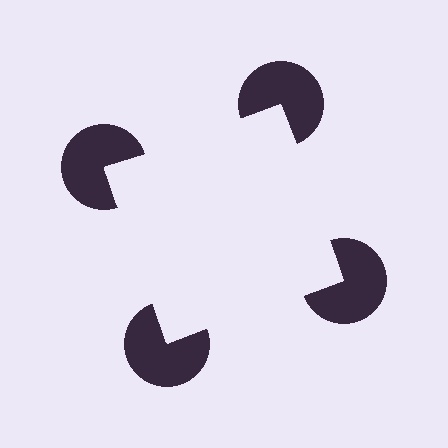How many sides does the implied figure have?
4 sides.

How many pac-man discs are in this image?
There are 4 — one at each vertex of the illusory square.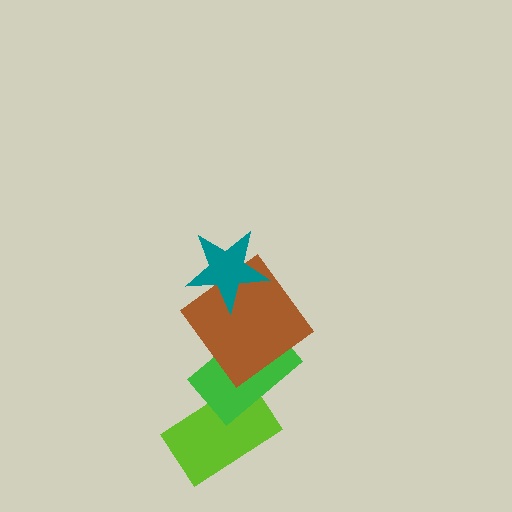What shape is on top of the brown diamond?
The teal star is on top of the brown diamond.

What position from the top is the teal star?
The teal star is 1st from the top.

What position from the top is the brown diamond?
The brown diamond is 2nd from the top.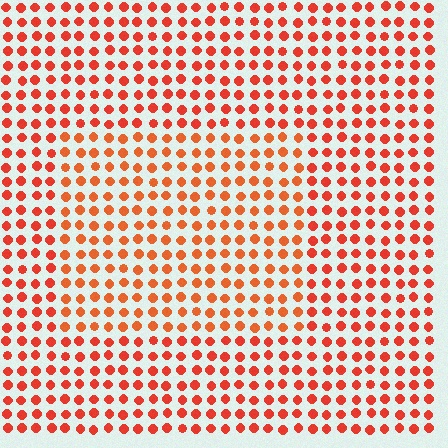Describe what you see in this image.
The image is filled with small red elements in a uniform arrangement. A rectangle-shaped region is visible where the elements are tinted to a slightly different hue, forming a subtle color boundary.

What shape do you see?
I see a rectangle.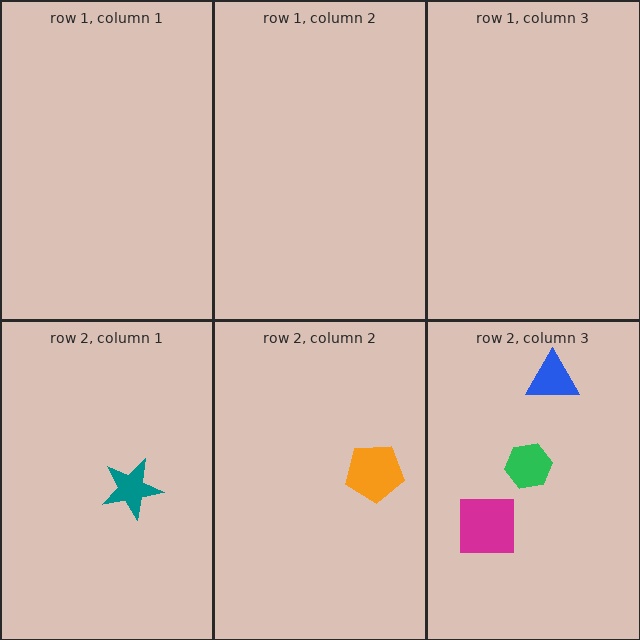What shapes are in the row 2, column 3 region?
The blue triangle, the green hexagon, the magenta square.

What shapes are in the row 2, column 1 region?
The teal star.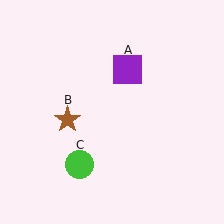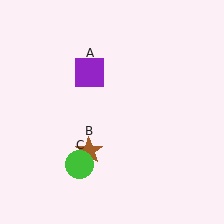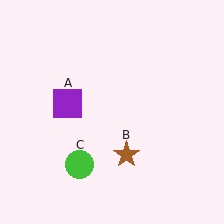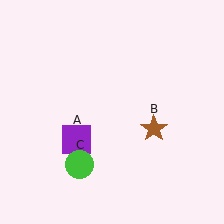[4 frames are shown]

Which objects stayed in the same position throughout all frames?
Green circle (object C) remained stationary.